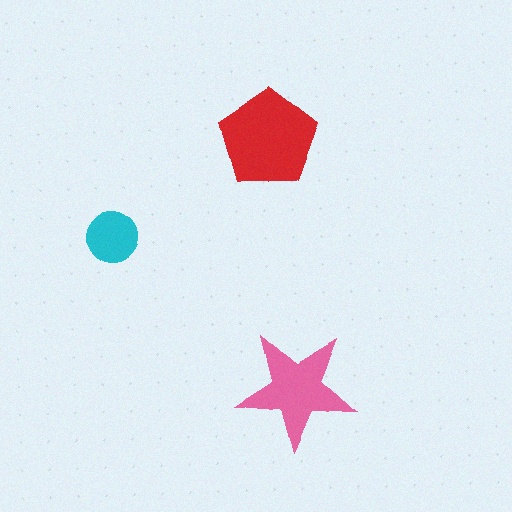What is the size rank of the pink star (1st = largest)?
2nd.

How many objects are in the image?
There are 3 objects in the image.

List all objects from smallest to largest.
The cyan circle, the pink star, the red pentagon.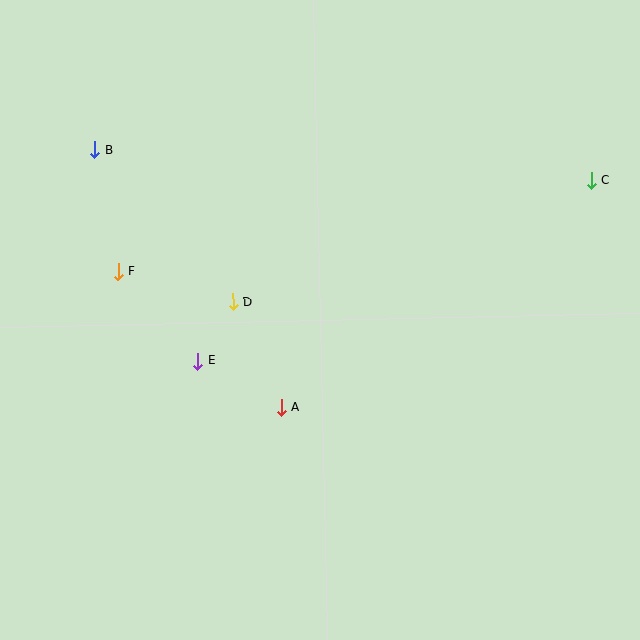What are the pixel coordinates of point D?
Point D is at (233, 302).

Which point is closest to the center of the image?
Point D at (233, 302) is closest to the center.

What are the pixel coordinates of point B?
Point B is at (95, 150).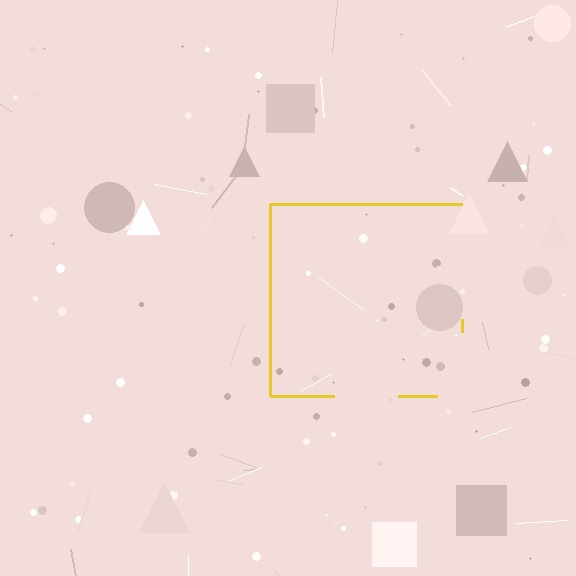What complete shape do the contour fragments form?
The contour fragments form a square.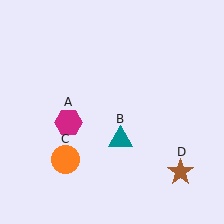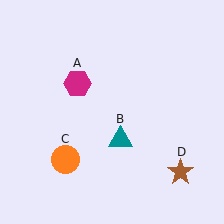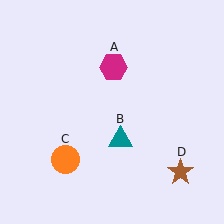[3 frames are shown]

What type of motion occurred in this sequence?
The magenta hexagon (object A) rotated clockwise around the center of the scene.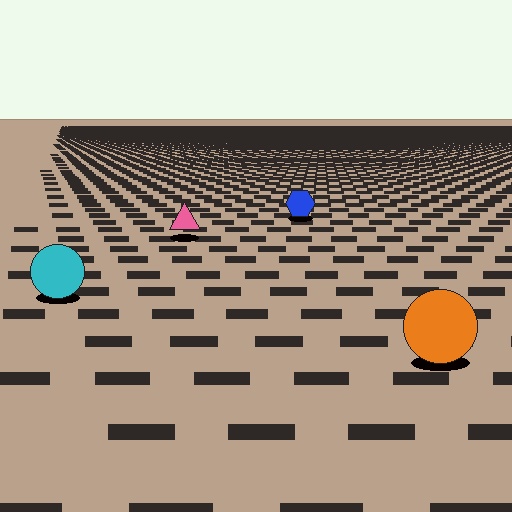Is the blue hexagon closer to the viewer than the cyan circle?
No. The cyan circle is closer — you can tell from the texture gradient: the ground texture is coarser near it.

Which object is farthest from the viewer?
The blue hexagon is farthest from the viewer. It appears smaller and the ground texture around it is denser.